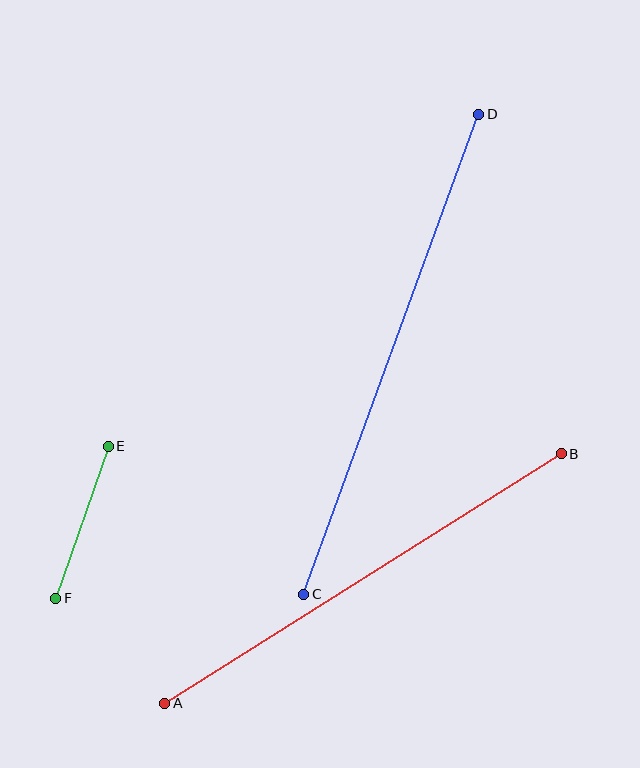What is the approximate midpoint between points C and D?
The midpoint is at approximately (391, 354) pixels.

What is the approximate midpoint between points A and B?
The midpoint is at approximately (363, 579) pixels.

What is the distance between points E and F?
The distance is approximately 161 pixels.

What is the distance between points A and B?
The distance is approximately 469 pixels.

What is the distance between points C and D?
The distance is approximately 511 pixels.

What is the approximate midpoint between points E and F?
The midpoint is at approximately (82, 522) pixels.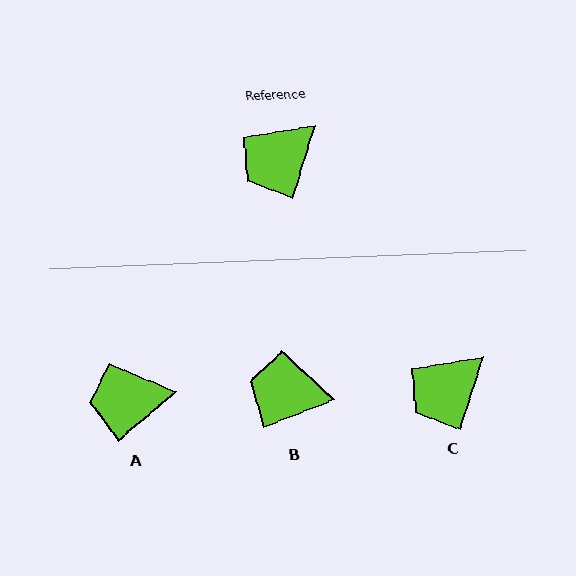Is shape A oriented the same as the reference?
No, it is off by about 32 degrees.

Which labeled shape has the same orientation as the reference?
C.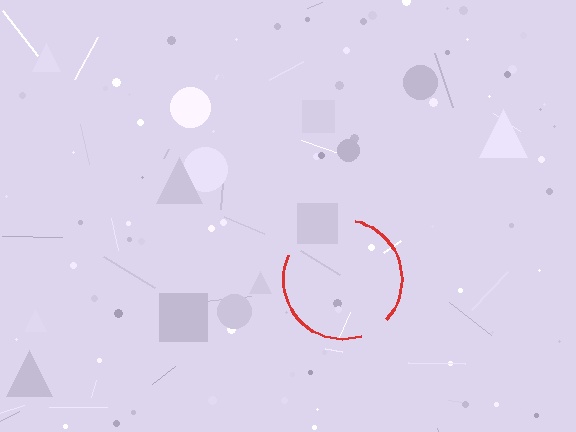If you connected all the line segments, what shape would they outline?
They would outline a circle.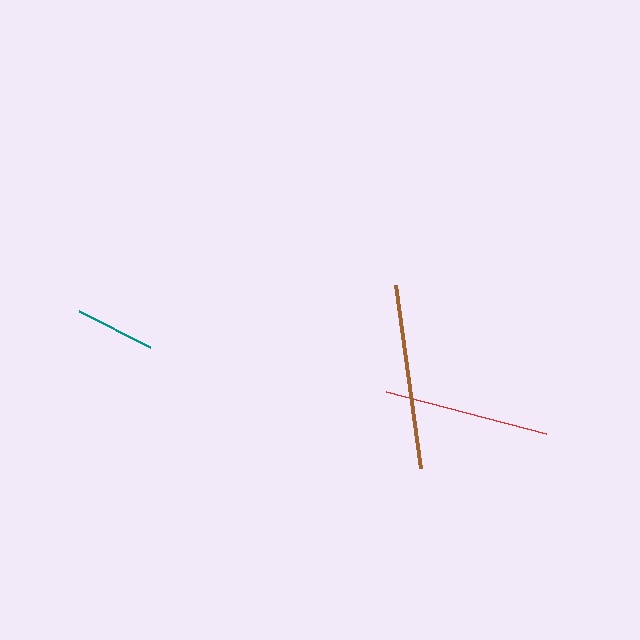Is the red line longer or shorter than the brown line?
The brown line is longer than the red line.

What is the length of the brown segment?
The brown segment is approximately 185 pixels long.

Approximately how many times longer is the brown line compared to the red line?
The brown line is approximately 1.1 times the length of the red line.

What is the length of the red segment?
The red segment is approximately 165 pixels long.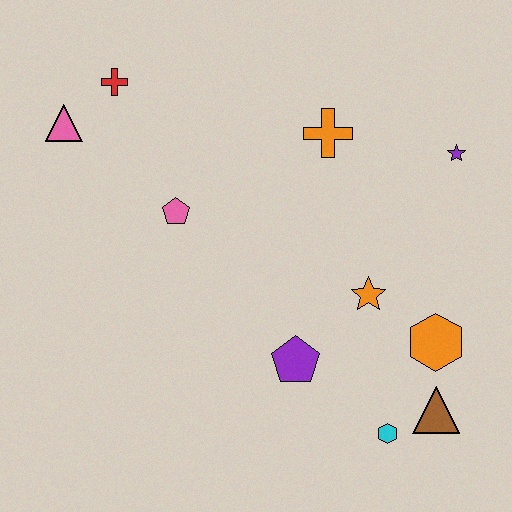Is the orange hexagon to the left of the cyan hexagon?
No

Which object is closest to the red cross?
The pink triangle is closest to the red cross.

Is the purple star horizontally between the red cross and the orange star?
No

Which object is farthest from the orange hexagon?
The pink triangle is farthest from the orange hexagon.